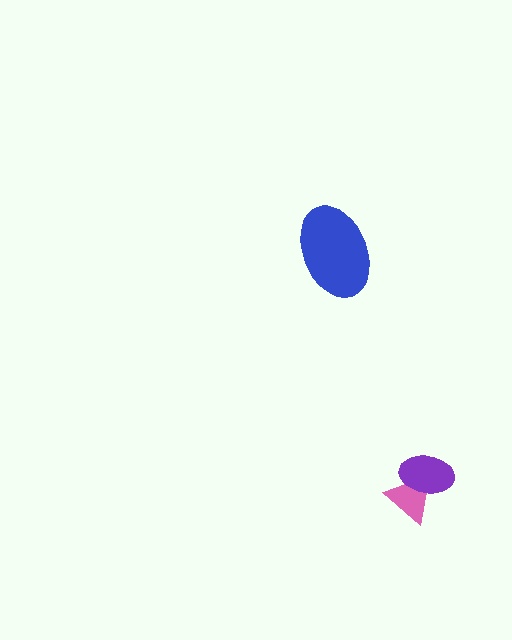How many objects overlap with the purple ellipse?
1 object overlaps with the purple ellipse.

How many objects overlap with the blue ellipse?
0 objects overlap with the blue ellipse.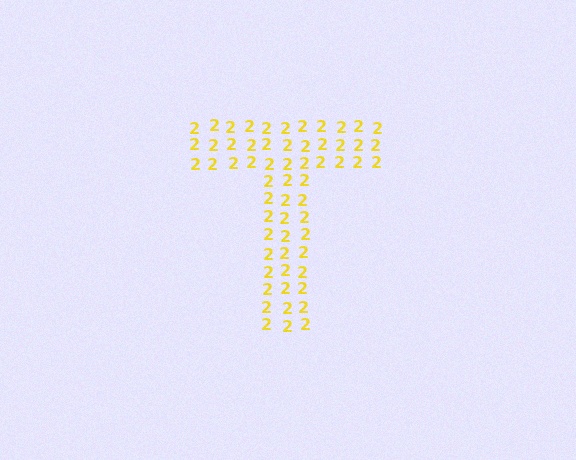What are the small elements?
The small elements are digit 2's.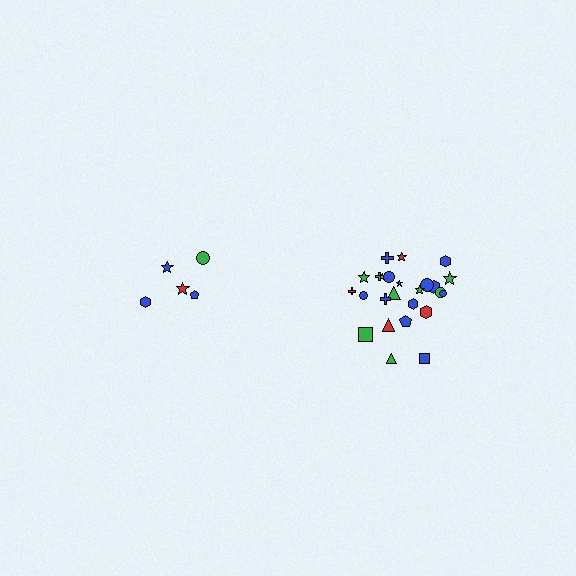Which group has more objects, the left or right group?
The right group.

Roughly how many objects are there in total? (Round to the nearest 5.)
Roughly 30 objects in total.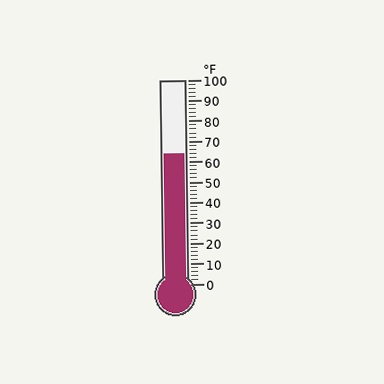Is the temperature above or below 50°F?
The temperature is above 50°F.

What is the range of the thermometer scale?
The thermometer scale ranges from 0°F to 100°F.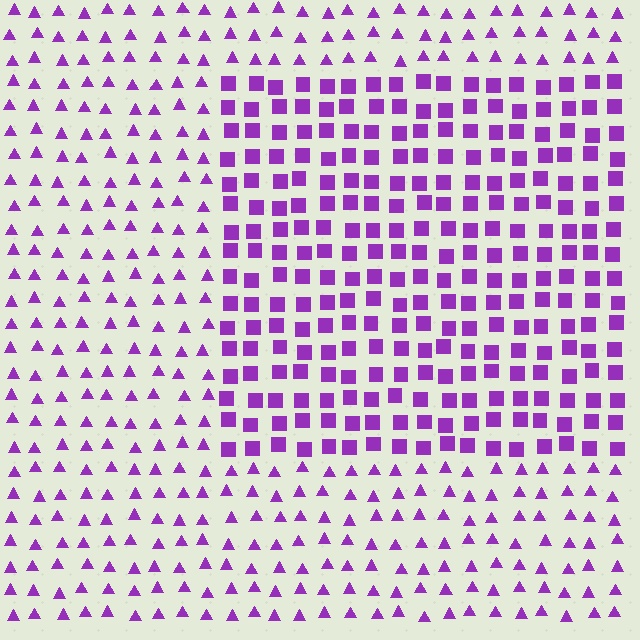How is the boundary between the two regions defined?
The boundary is defined by a change in element shape: squares inside vs. triangles outside. All elements share the same color and spacing.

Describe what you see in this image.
The image is filled with small purple elements arranged in a uniform grid. A rectangle-shaped region contains squares, while the surrounding area contains triangles. The boundary is defined purely by the change in element shape.